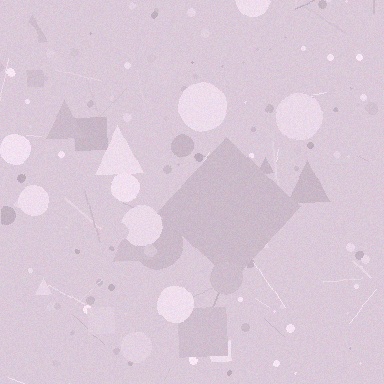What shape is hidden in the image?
A diamond is hidden in the image.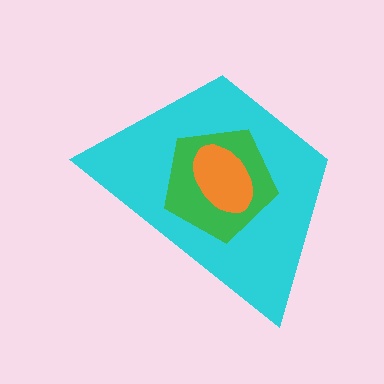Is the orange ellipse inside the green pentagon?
Yes.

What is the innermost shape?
The orange ellipse.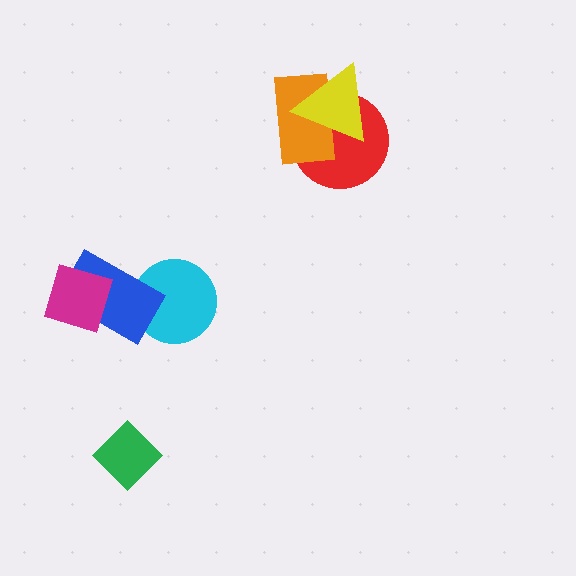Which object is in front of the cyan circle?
The blue rectangle is in front of the cyan circle.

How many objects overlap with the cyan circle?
1 object overlaps with the cyan circle.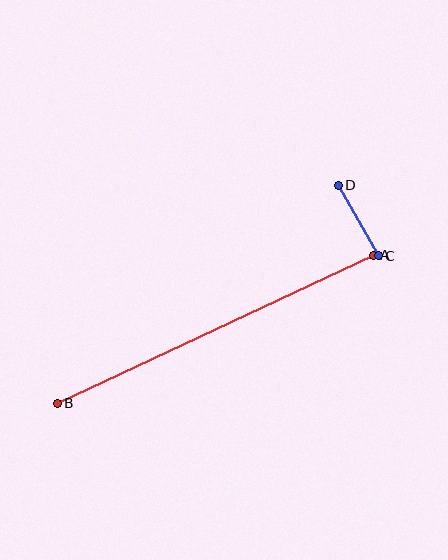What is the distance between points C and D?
The distance is approximately 81 pixels.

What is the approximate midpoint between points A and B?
The midpoint is at approximately (215, 329) pixels.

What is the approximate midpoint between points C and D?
The midpoint is at approximately (358, 220) pixels.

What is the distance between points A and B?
The distance is approximately 349 pixels.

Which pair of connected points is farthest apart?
Points A and B are farthest apart.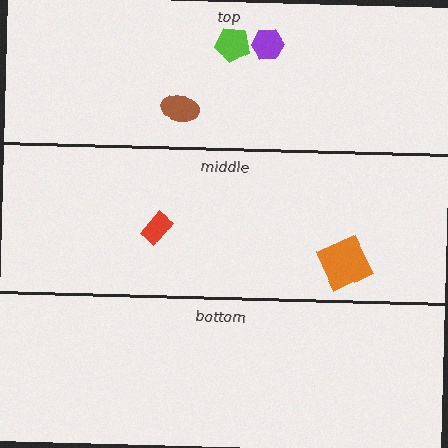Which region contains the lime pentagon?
The top region.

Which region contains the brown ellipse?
The top region.